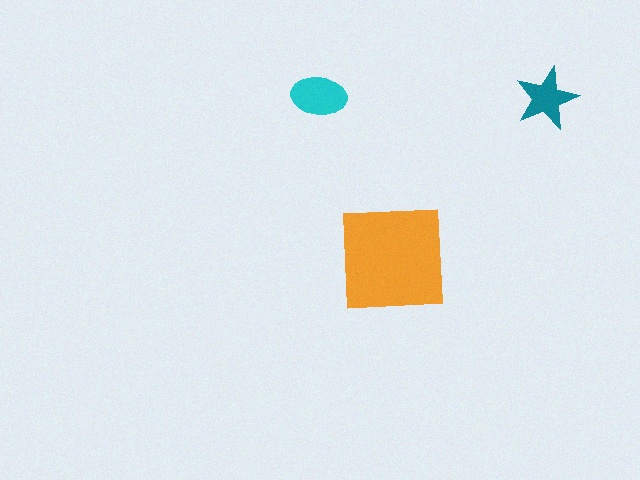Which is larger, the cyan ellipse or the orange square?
The orange square.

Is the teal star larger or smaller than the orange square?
Smaller.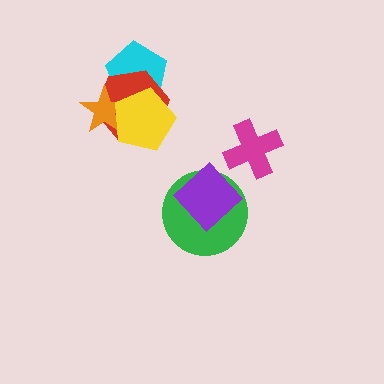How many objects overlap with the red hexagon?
3 objects overlap with the red hexagon.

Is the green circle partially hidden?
Yes, it is partially covered by another shape.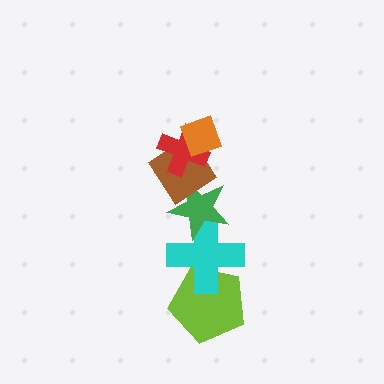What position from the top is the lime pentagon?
The lime pentagon is 6th from the top.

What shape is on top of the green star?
The brown diamond is on top of the green star.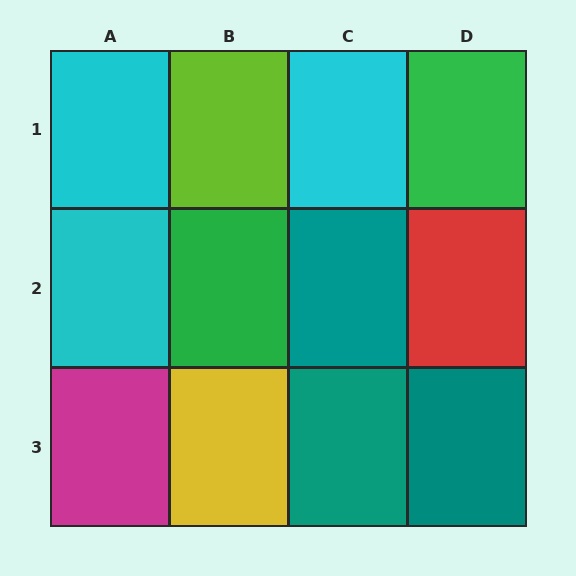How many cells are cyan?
3 cells are cyan.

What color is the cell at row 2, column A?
Cyan.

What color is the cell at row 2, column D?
Red.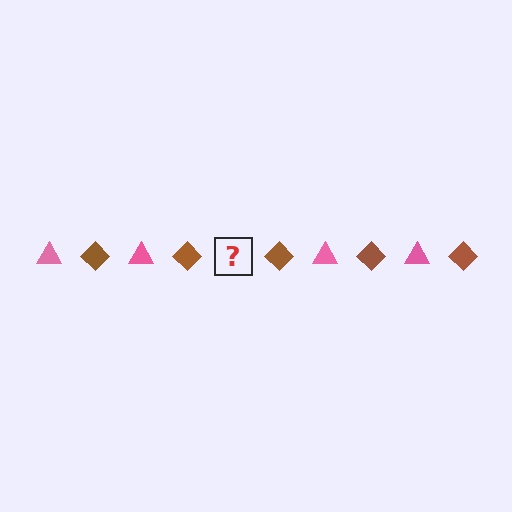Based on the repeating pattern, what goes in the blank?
The blank should be a pink triangle.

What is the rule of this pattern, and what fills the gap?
The rule is that the pattern alternates between pink triangle and brown diamond. The gap should be filled with a pink triangle.